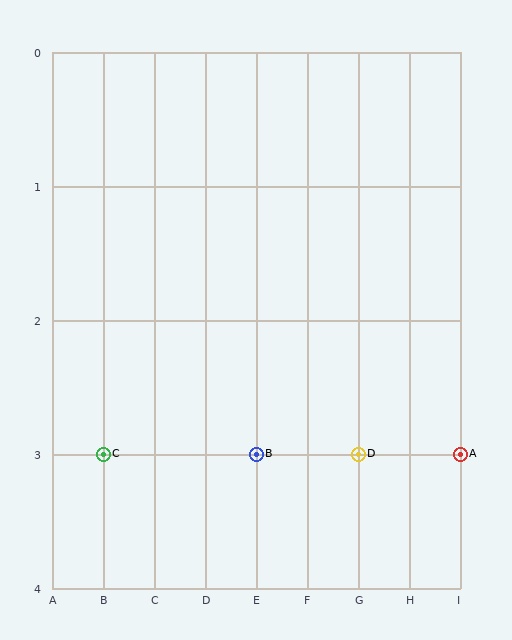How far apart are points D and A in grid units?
Points D and A are 2 columns apart.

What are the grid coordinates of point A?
Point A is at grid coordinates (I, 3).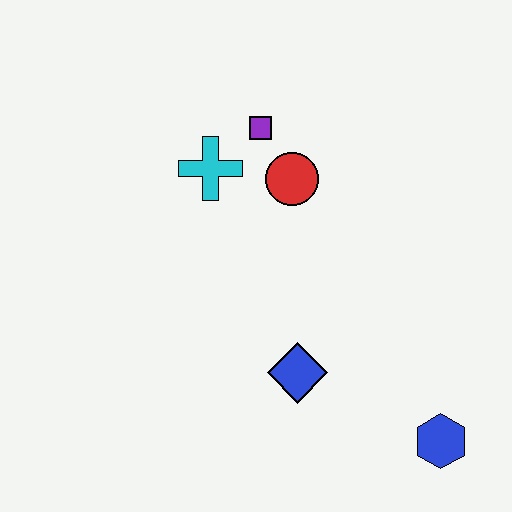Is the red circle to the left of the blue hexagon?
Yes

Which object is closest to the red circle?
The purple square is closest to the red circle.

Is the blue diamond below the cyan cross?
Yes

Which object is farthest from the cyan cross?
The blue hexagon is farthest from the cyan cross.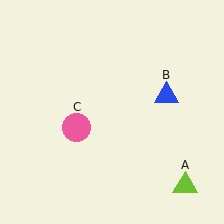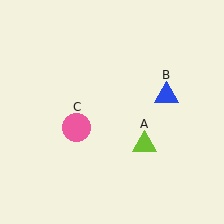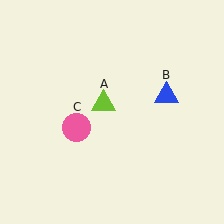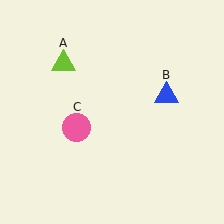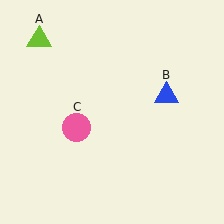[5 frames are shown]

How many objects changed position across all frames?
1 object changed position: lime triangle (object A).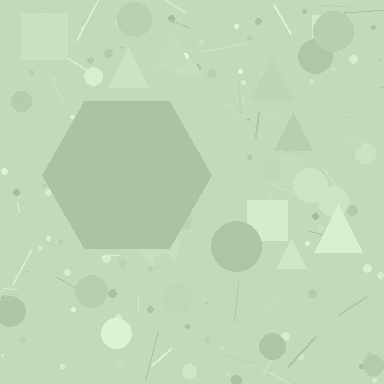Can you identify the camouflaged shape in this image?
The camouflaged shape is a hexagon.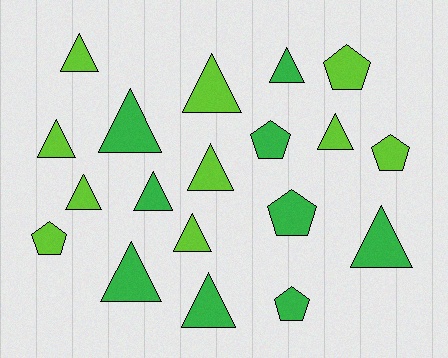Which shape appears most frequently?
Triangle, with 13 objects.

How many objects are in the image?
There are 19 objects.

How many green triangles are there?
There are 6 green triangles.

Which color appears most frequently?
Lime, with 10 objects.